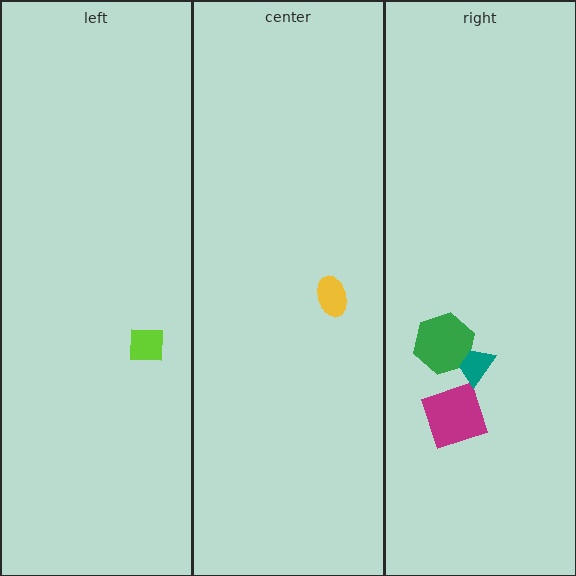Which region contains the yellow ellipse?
The center region.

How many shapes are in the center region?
1.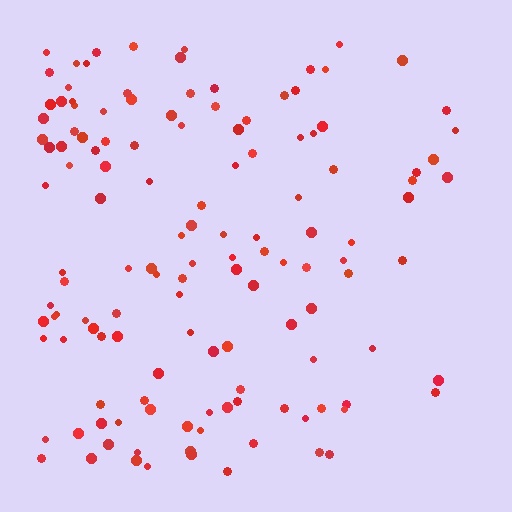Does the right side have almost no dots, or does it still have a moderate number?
Still a moderate number, just noticeably fewer than the left.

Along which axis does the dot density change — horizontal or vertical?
Horizontal.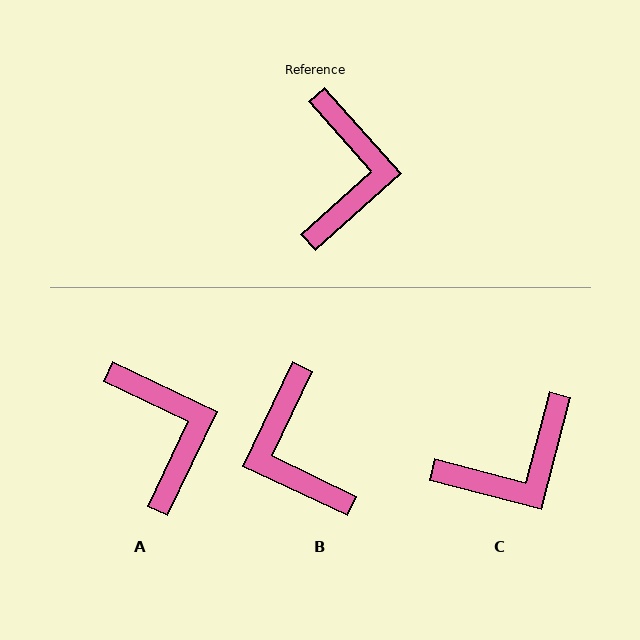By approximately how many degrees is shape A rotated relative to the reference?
Approximately 23 degrees counter-clockwise.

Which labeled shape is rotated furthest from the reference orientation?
B, about 157 degrees away.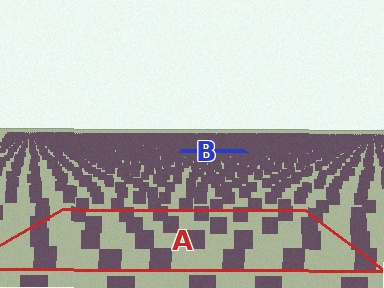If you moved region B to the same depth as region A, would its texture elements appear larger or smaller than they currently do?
They would appear larger. At a closer depth, the same texture elements are projected at a bigger on-screen size.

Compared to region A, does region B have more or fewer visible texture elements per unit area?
Region B has more texture elements per unit area — they are packed more densely because it is farther away.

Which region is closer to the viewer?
Region A is closer. The texture elements there are larger and more spread out.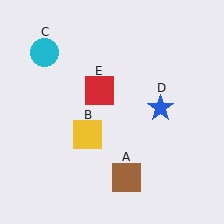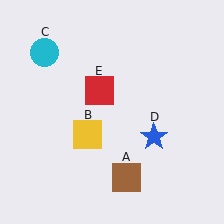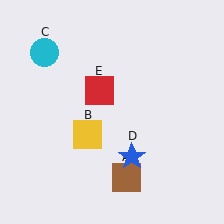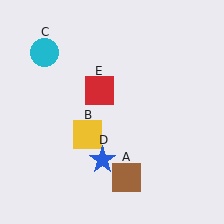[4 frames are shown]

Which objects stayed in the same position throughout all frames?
Brown square (object A) and yellow square (object B) and cyan circle (object C) and red square (object E) remained stationary.